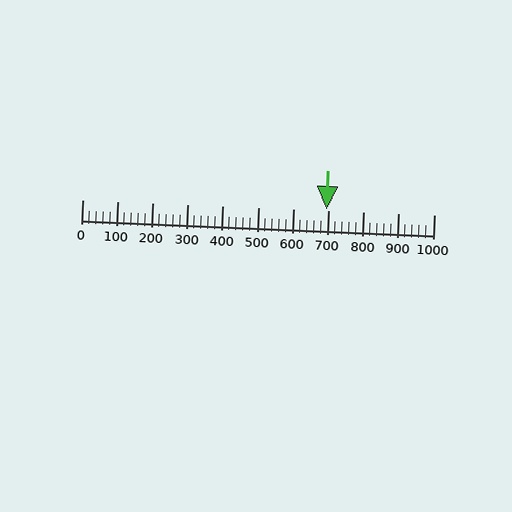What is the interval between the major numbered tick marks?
The major tick marks are spaced 100 units apart.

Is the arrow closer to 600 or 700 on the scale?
The arrow is closer to 700.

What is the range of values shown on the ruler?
The ruler shows values from 0 to 1000.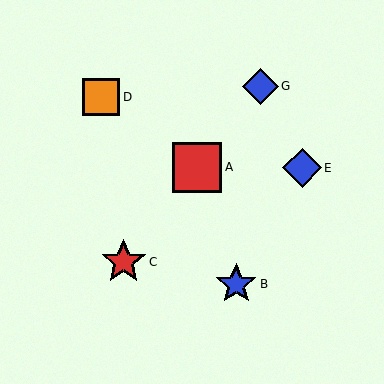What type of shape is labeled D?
Shape D is an orange square.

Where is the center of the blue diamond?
The center of the blue diamond is at (260, 86).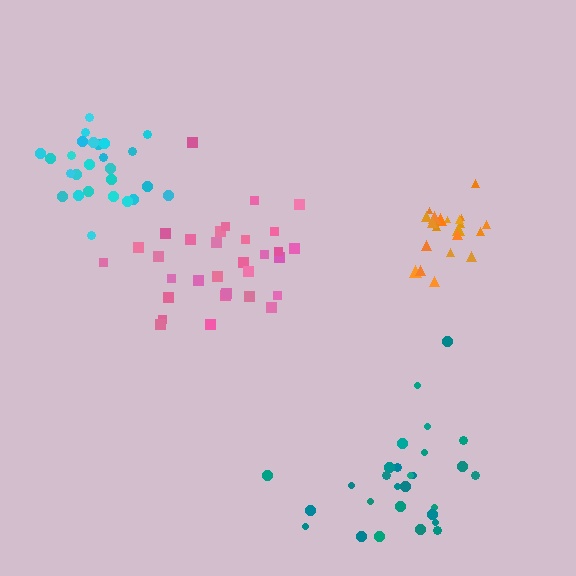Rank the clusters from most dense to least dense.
orange, cyan, pink, teal.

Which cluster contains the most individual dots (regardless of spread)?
Pink (31).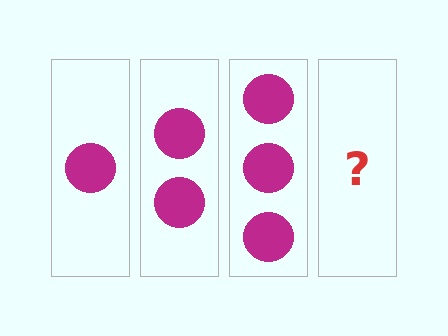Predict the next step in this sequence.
The next step is 4 circles.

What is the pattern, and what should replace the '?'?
The pattern is that each step adds one more circle. The '?' should be 4 circles.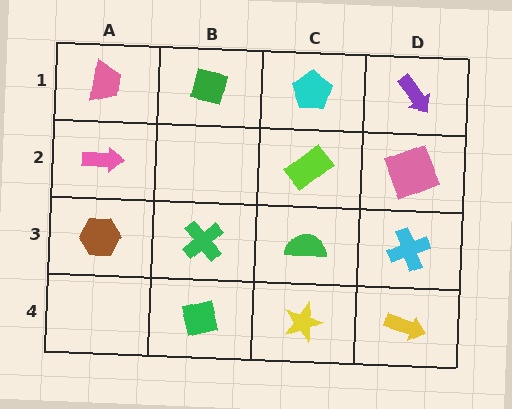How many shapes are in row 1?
4 shapes.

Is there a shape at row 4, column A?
No, that cell is empty.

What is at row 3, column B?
A green cross.